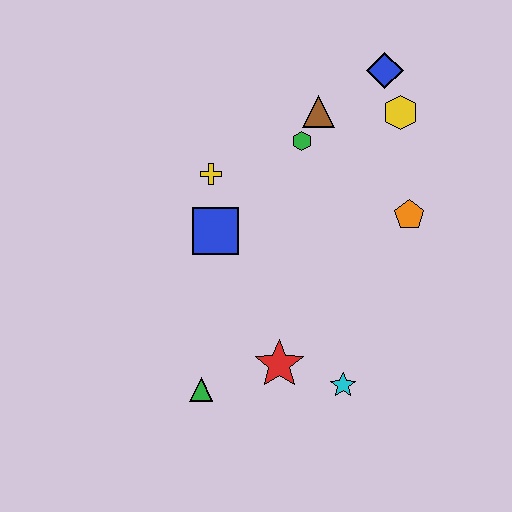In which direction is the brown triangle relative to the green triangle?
The brown triangle is above the green triangle.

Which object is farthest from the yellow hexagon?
The green triangle is farthest from the yellow hexagon.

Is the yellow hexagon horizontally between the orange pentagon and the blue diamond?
Yes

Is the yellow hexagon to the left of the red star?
No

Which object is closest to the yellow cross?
The blue square is closest to the yellow cross.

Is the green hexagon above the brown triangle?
No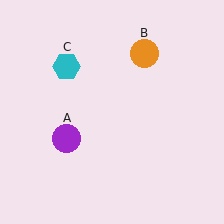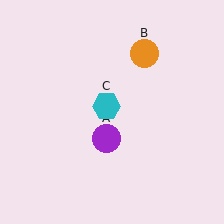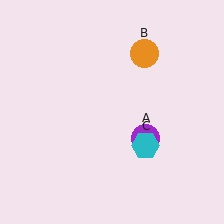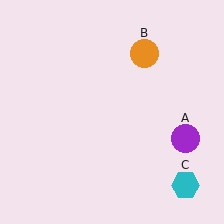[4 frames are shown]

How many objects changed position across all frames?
2 objects changed position: purple circle (object A), cyan hexagon (object C).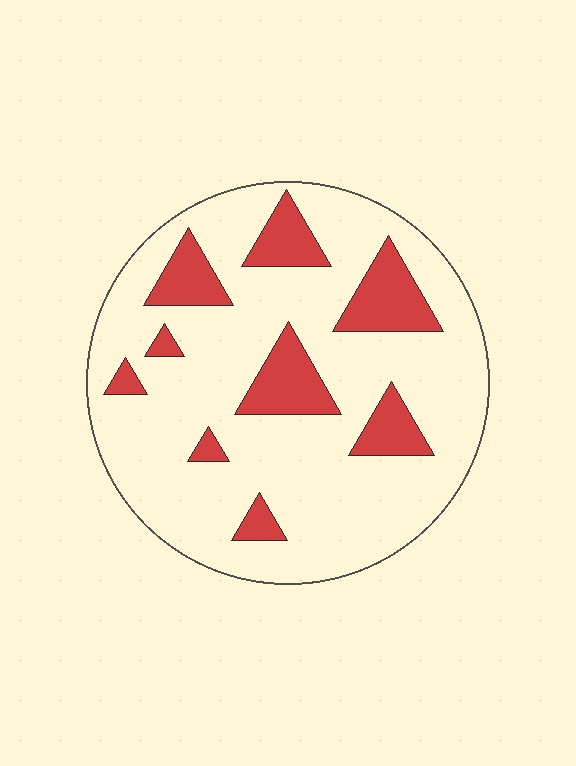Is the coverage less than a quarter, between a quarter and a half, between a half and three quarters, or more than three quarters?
Less than a quarter.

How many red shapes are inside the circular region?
9.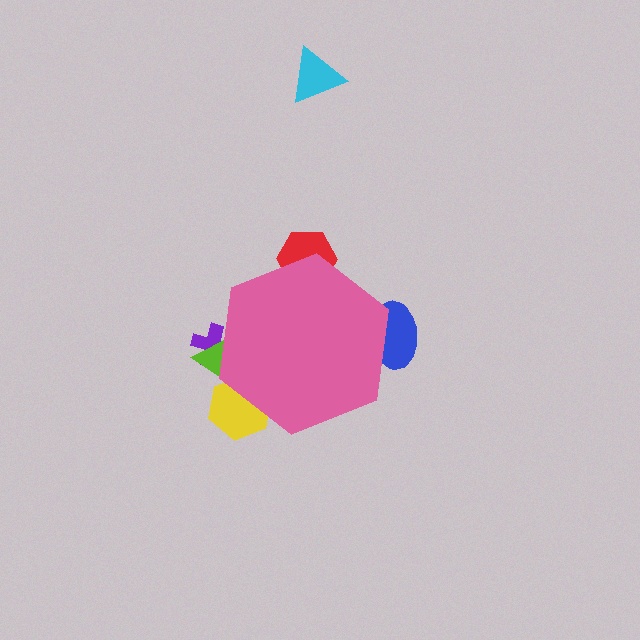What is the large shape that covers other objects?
A pink hexagon.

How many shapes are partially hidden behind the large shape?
5 shapes are partially hidden.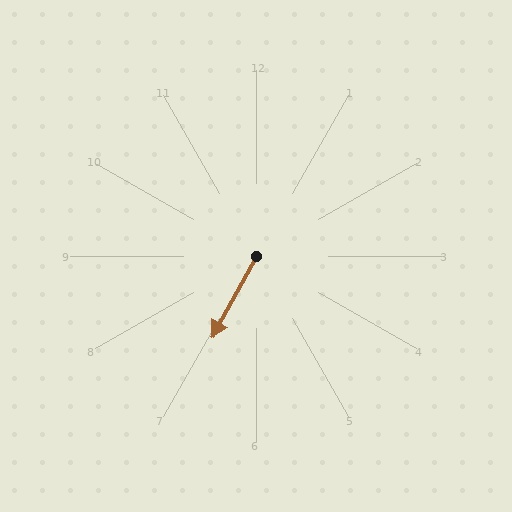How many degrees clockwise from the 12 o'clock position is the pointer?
Approximately 208 degrees.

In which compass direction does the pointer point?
Southwest.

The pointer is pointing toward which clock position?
Roughly 7 o'clock.